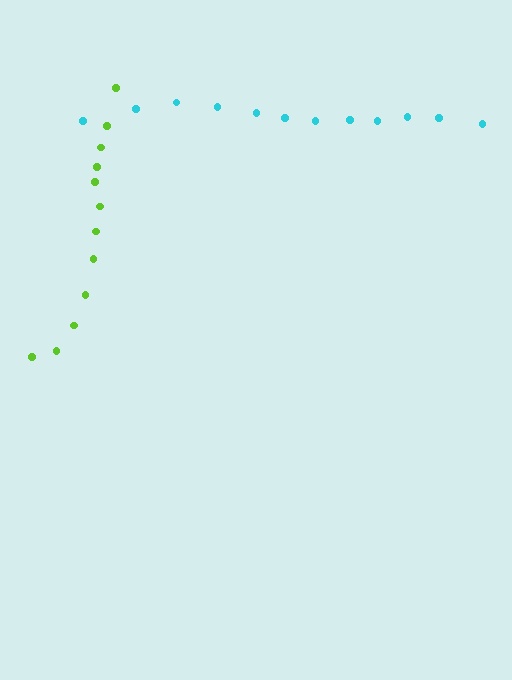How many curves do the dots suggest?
There are 2 distinct paths.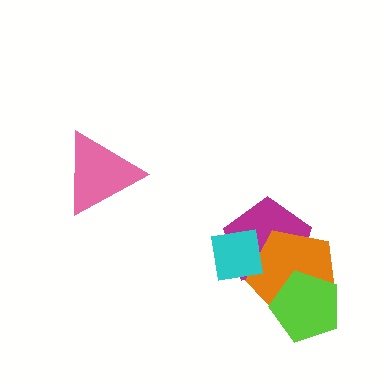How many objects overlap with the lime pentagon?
2 objects overlap with the lime pentagon.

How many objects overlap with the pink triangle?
0 objects overlap with the pink triangle.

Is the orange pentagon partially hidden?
Yes, it is partially covered by another shape.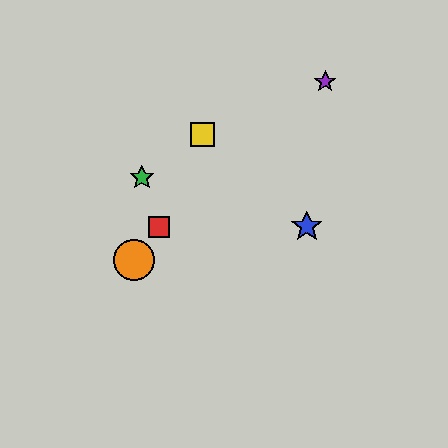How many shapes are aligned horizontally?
2 shapes (the red square, the blue star) are aligned horizontally.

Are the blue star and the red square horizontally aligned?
Yes, both are at y≈227.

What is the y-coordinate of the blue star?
The blue star is at y≈227.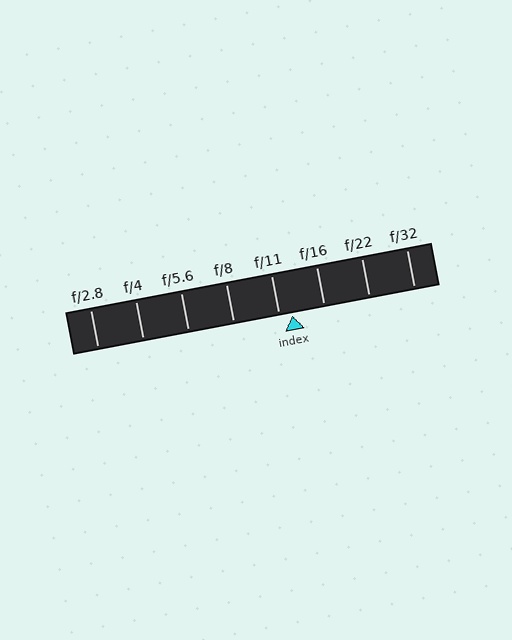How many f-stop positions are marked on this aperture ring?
There are 8 f-stop positions marked.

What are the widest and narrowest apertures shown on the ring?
The widest aperture shown is f/2.8 and the narrowest is f/32.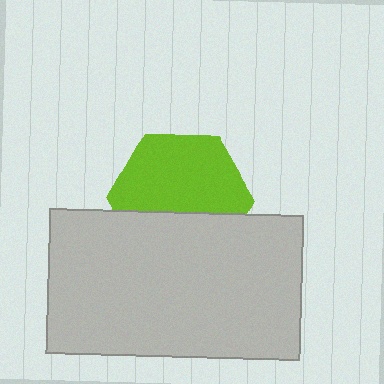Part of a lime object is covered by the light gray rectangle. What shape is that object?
It is a hexagon.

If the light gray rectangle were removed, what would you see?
You would see the complete lime hexagon.